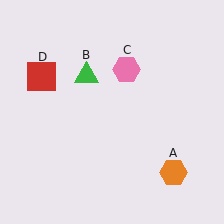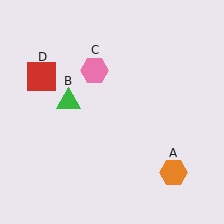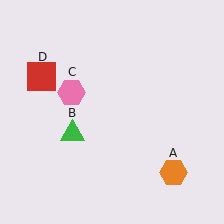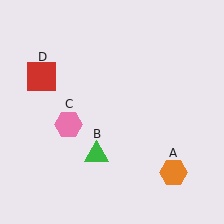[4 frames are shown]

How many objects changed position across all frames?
2 objects changed position: green triangle (object B), pink hexagon (object C).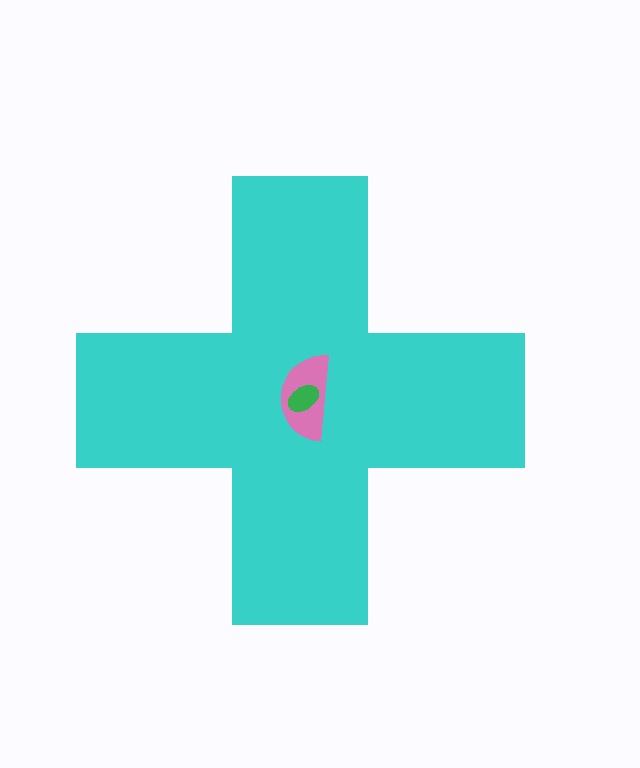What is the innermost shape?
The green ellipse.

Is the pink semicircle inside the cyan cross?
Yes.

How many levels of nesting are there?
3.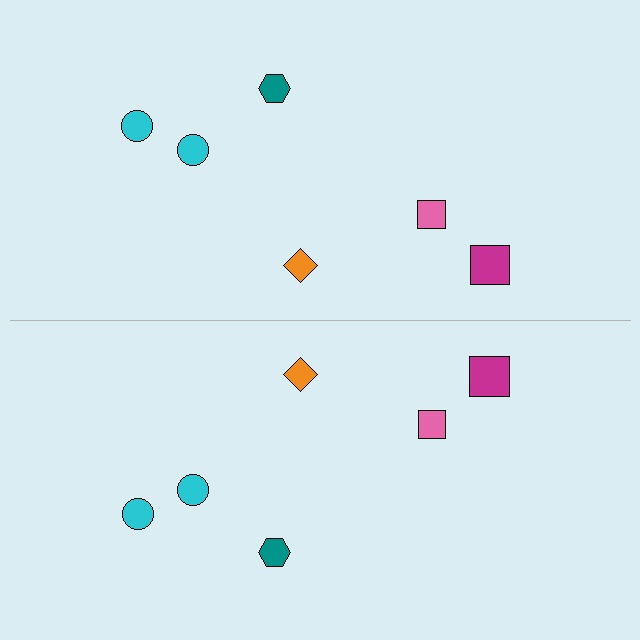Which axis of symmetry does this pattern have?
The pattern has a horizontal axis of symmetry running through the center of the image.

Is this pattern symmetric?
Yes, this pattern has bilateral (reflection) symmetry.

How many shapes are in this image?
There are 12 shapes in this image.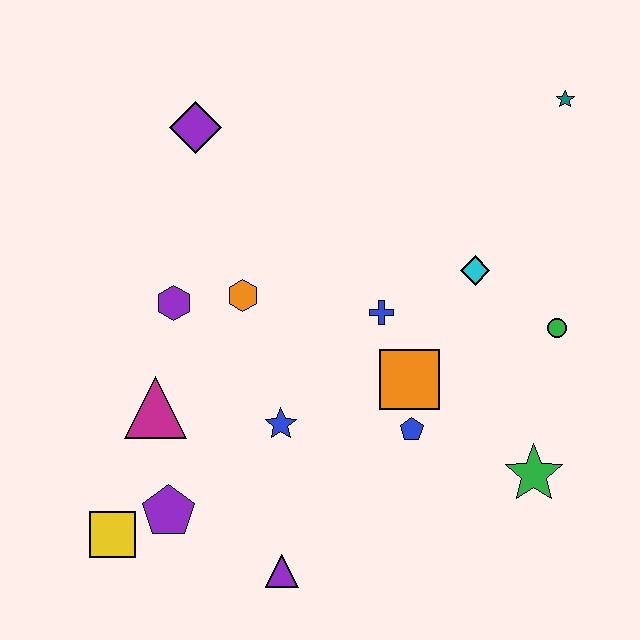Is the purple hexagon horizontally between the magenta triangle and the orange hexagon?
Yes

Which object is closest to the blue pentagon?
The orange square is closest to the blue pentagon.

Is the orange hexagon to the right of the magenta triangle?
Yes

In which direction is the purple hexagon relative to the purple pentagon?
The purple hexagon is above the purple pentagon.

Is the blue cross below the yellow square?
No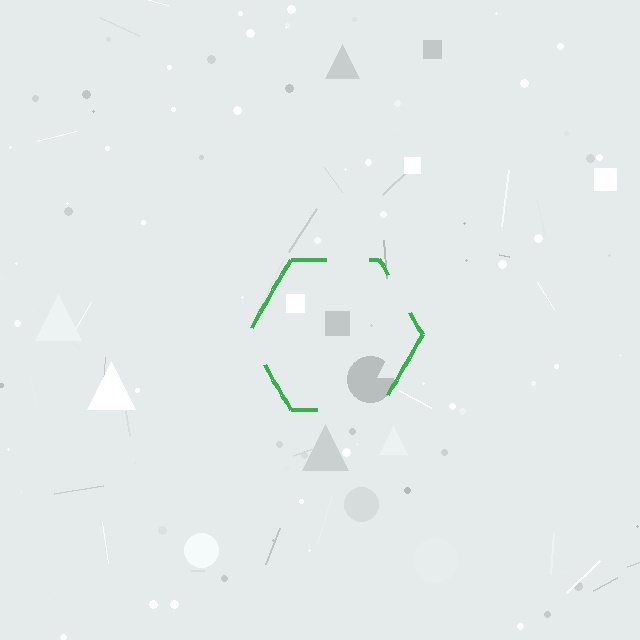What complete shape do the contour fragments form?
The contour fragments form a hexagon.